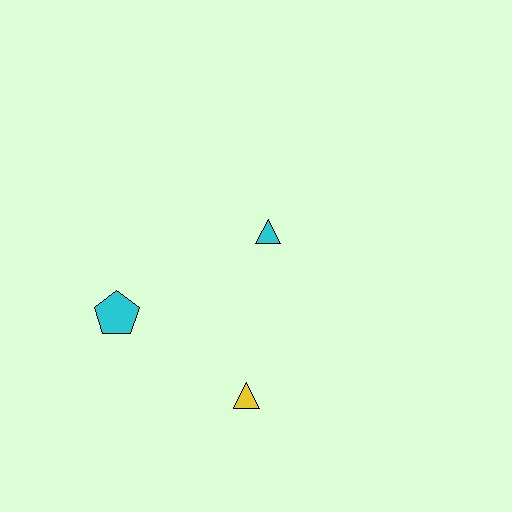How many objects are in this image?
There are 3 objects.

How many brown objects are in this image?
There are no brown objects.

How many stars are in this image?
There are no stars.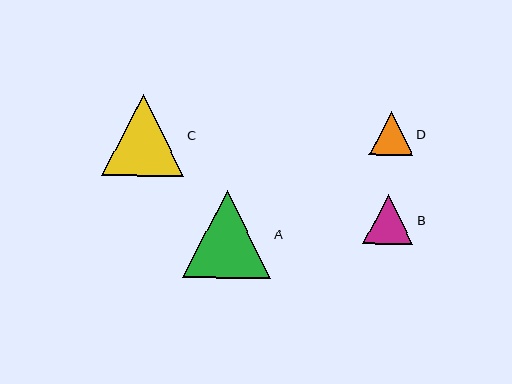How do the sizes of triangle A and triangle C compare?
Triangle A and triangle C are approximately the same size.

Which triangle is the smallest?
Triangle D is the smallest with a size of approximately 44 pixels.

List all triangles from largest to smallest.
From largest to smallest: A, C, B, D.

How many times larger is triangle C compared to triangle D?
Triangle C is approximately 1.9 times the size of triangle D.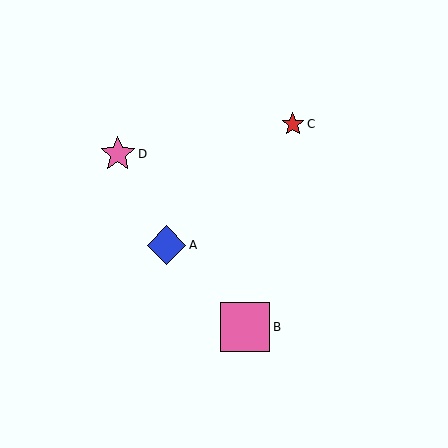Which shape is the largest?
The pink square (labeled B) is the largest.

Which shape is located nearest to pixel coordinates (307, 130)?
The red star (labeled C) at (293, 124) is nearest to that location.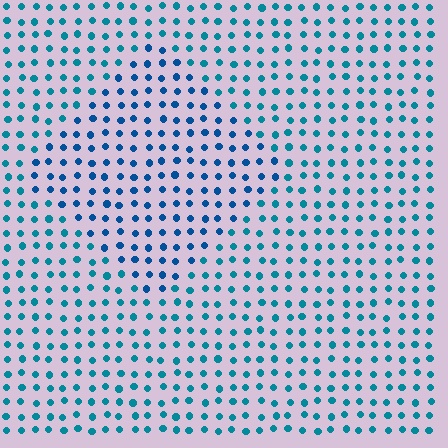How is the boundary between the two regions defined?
The boundary is defined purely by a slight shift in hue (about 22 degrees). Spacing, size, and orientation are identical on both sides.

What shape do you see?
I see a diamond.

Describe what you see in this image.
The image is filled with small teal elements in a uniform arrangement. A diamond-shaped region is visible where the elements are tinted to a slightly different hue, forming a subtle color boundary.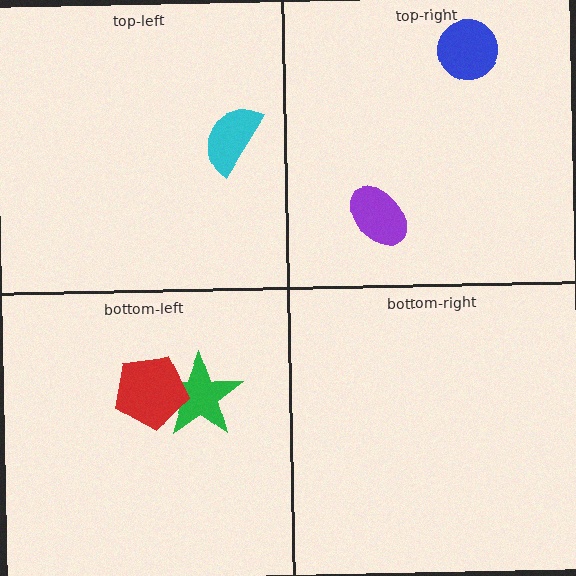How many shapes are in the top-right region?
2.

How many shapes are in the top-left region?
1.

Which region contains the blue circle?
The top-right region.